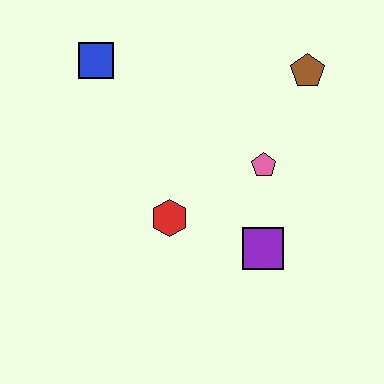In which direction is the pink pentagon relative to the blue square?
The pink pentagon is to the right of the blue square.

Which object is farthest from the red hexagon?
The brown pentagon is farthest from the red hexagon.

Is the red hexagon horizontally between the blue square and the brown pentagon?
Yes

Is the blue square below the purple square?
No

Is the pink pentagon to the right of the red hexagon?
Yes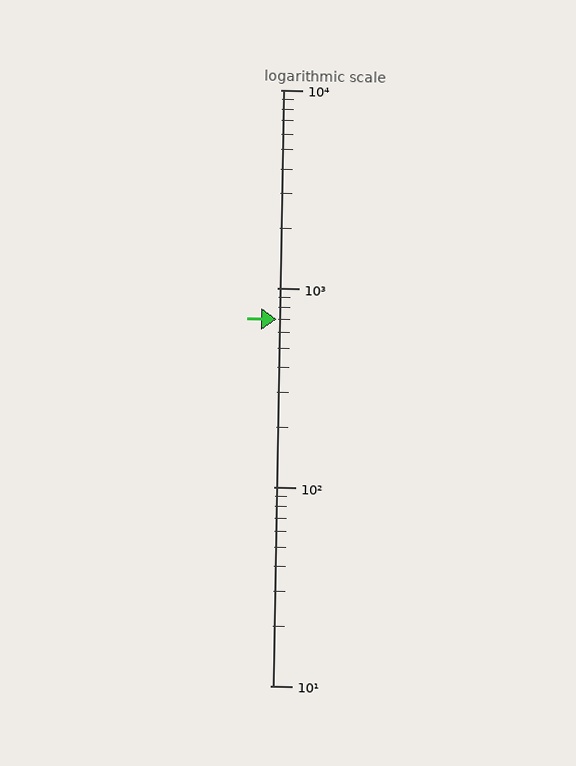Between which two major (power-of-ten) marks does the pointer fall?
The pointer is between 100 and 1000.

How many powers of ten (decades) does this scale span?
The scale spans 3 decades, from 10 to 10000.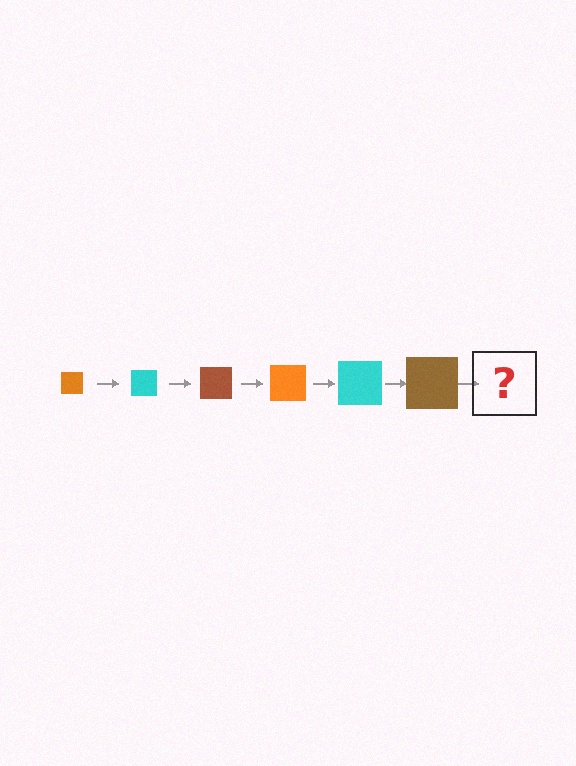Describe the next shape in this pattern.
It should be an orange square, larger than the previous one.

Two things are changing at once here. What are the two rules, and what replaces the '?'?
The two rules are that the square grows larger each step and the color cycles through orange, cyan, and brown. The '?' should be an orange square, larger than the previous one.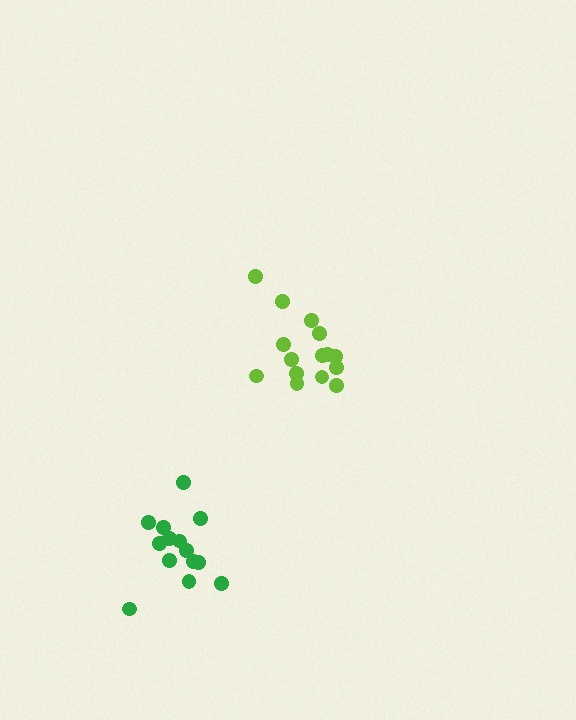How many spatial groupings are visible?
There are 2 spatial groupings.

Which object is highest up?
The lime cluster is topmost.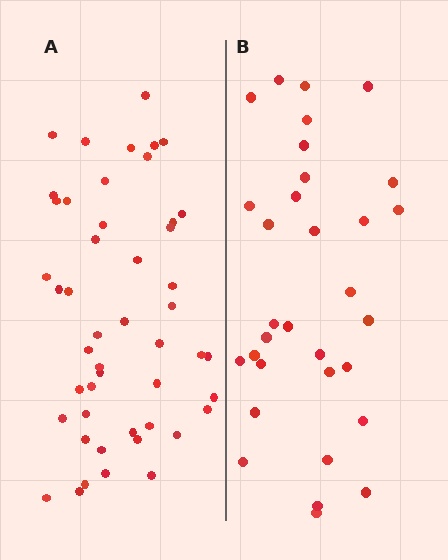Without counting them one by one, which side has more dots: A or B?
Region A (the left region) has more dots.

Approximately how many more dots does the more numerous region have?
Region A has approximately 15 more dots than region B.